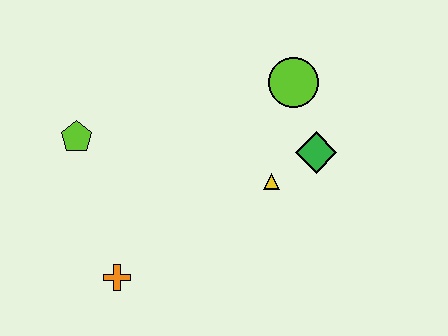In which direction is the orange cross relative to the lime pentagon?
The orange cross is below the lime pentagon.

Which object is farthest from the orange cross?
The lime circle is farthest from the orange cross.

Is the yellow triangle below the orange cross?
No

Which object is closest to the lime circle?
The green diamond is closest to the lime circle.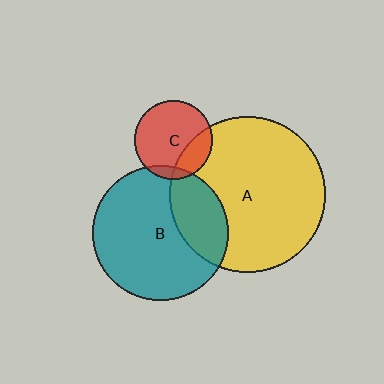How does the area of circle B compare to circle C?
Approximately 3.0 times.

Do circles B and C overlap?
Yes.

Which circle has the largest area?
Circle A (yellow).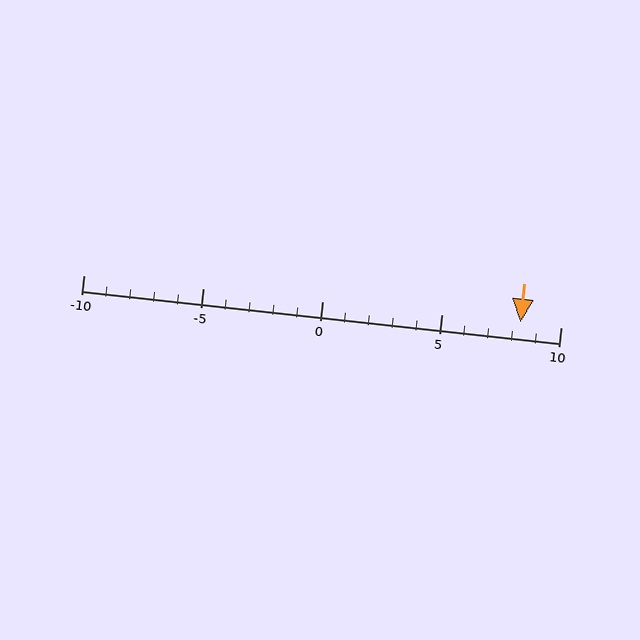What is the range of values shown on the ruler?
The ruler shows values from -10 to 10.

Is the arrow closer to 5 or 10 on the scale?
The arrow is closer to 10.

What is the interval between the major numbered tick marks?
The major tick marks are spaced 5 units apart.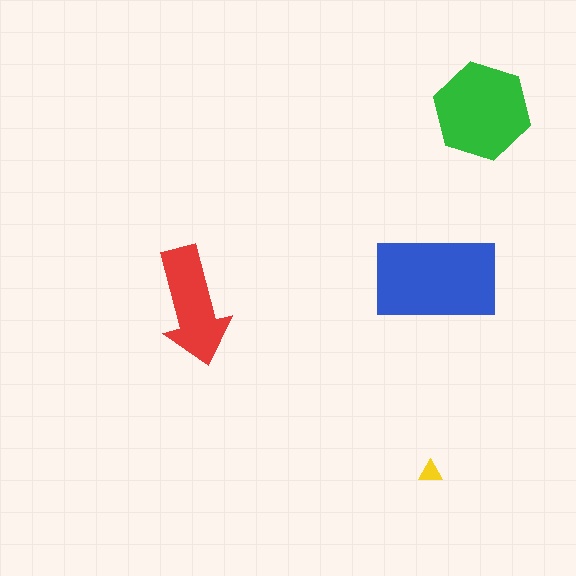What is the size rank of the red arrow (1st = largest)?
3rd.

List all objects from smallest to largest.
The yellow triangle, the red arrow, the green hexagon, the blue rectangle.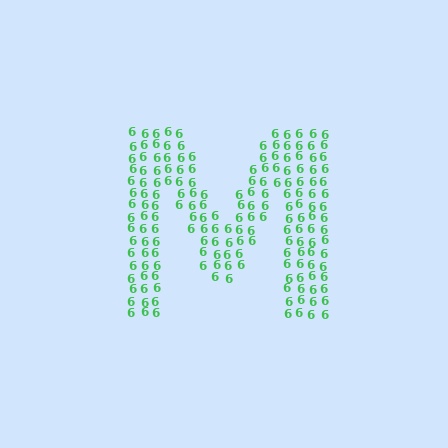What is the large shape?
The large shape is the letter M.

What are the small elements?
The small elements are digit 6's.